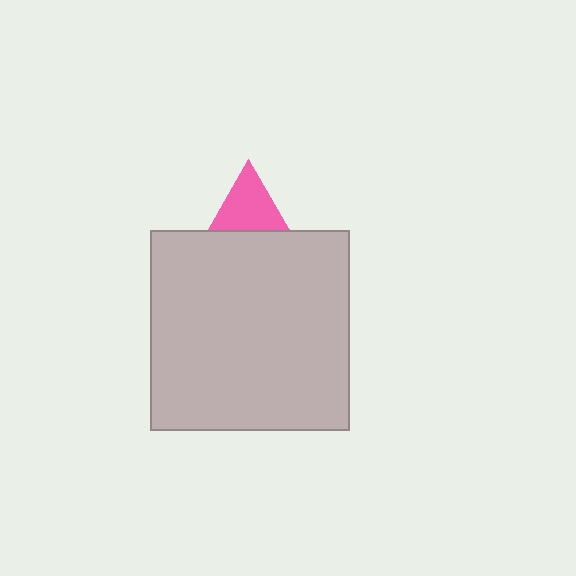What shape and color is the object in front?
The object in front is a light gray square.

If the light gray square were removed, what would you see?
You would see the complete pink triangle.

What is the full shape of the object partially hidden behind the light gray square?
The partially hidden object is a pink triangle.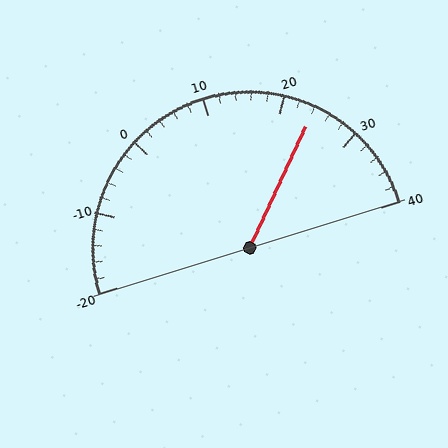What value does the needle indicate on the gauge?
The needle indicates approximately 24.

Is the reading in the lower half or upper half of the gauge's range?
The reading is in the upper half of the range (-20 to 40).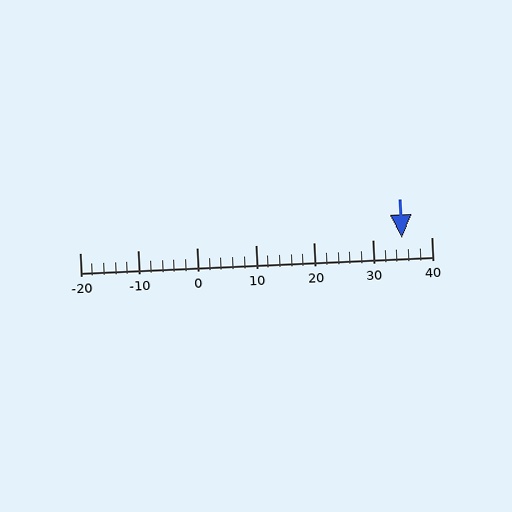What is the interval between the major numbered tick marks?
The major tick marks are spaced 10 units apart.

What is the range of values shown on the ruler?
The ruler shows values from -20 to 40.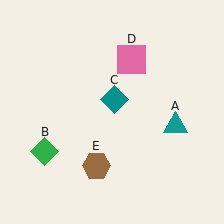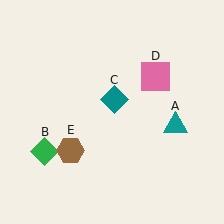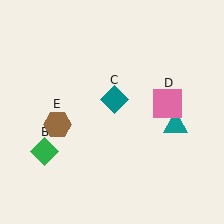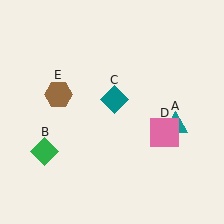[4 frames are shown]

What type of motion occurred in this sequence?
The pink square (object D), brown hexagon (object E) rotated clockwise around the center of the scene.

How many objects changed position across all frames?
2 objects changed position: pink square (object D), brown hexagon (object E).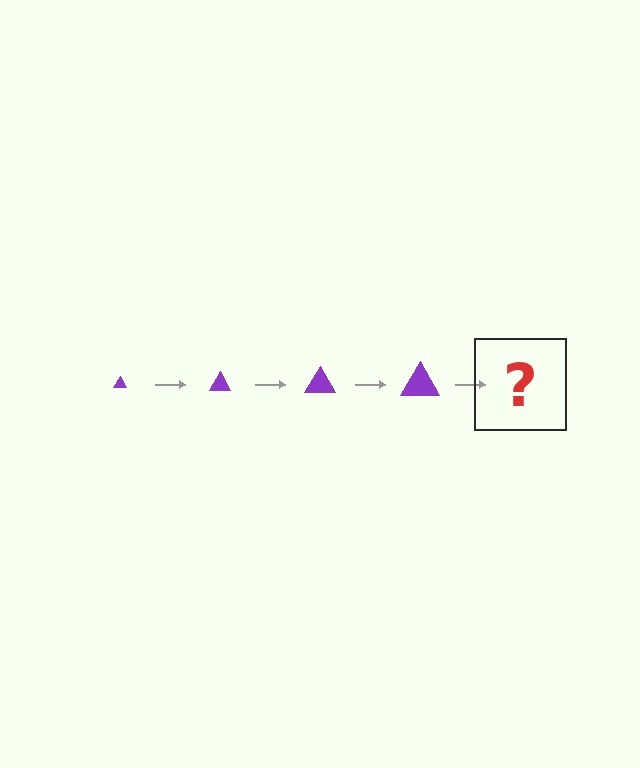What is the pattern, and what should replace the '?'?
The pattern is that the triangle gets progressively larger each step. The '?' should be a purple triangle, larger than the previous one.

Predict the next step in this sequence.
The next step is a purple triangle, larger than the previous one.